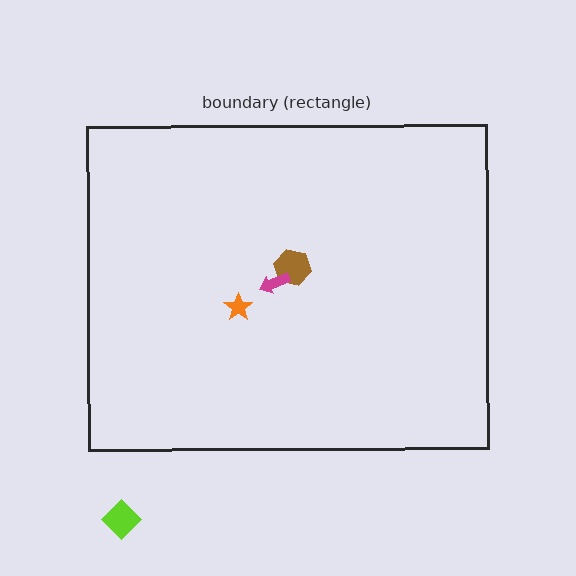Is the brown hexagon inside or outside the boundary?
Inside.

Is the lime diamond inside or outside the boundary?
Outside.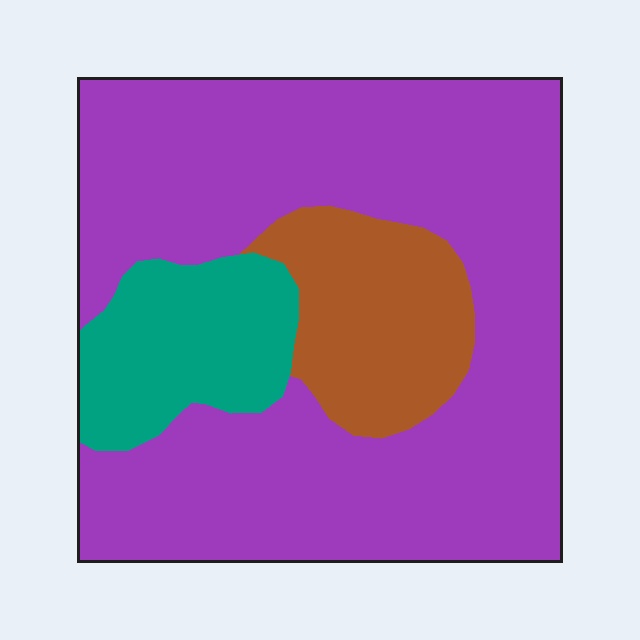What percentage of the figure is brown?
Brown covers 15% of the figure.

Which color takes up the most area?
Purple, at roughly 70%.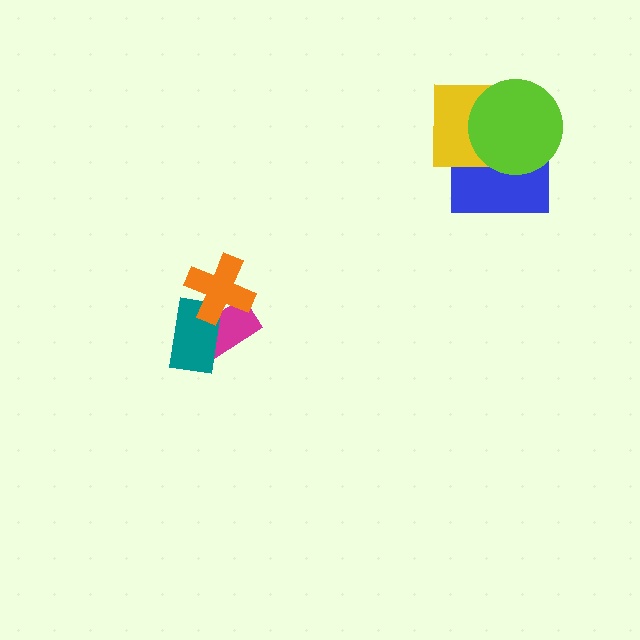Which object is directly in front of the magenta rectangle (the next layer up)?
The teal rectangle is directly in front of the magenta rectangle.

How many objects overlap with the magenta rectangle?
2 objects overlap with the magenta rectangle.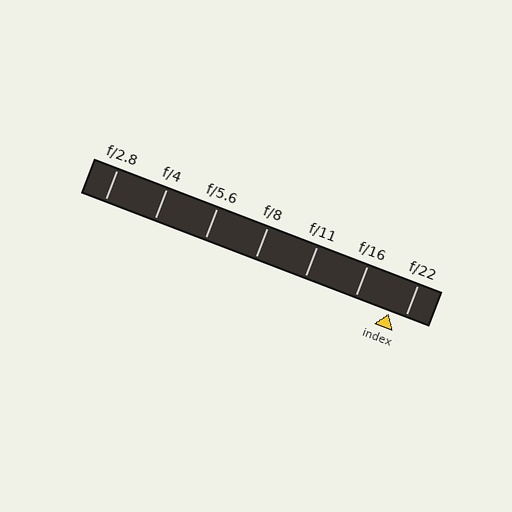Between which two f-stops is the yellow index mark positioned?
The index mark is between f/16 and f/22.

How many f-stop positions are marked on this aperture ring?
There are 7 f-stop positions marked.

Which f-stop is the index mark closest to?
The index mark is closest to f/22.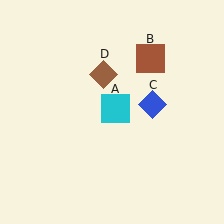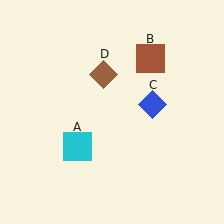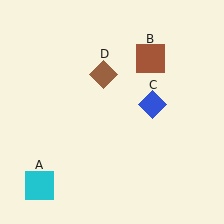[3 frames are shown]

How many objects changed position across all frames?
1 object changed position: cyan square (object A).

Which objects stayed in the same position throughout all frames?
Brown square (object B) and blue diamond (object C) and brown diamond (object D) remained stationary.